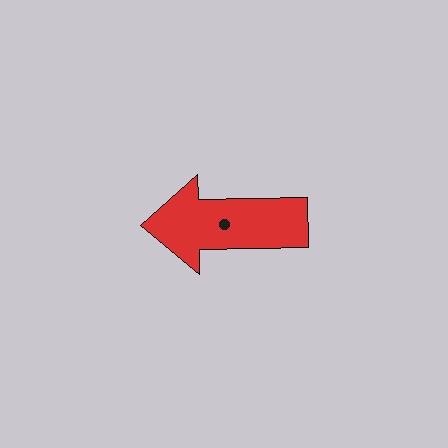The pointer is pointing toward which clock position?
Roughly 9 o'clock.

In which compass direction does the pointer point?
West.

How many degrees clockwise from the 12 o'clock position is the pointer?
Approximately 269 degrees.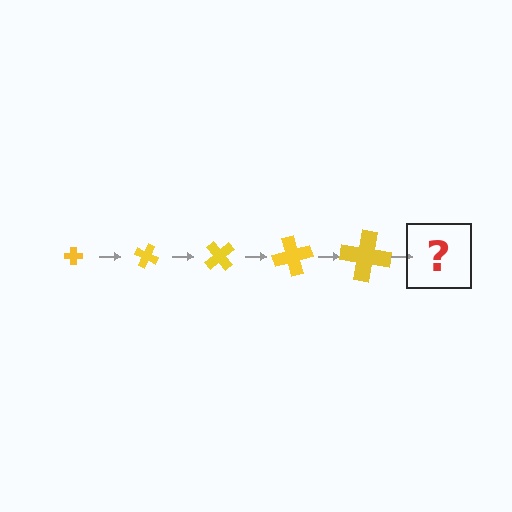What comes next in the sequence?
The next element should be a cross, larger than the previous one and rotated 125 degrees from the start.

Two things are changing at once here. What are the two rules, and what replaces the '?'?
The two rules are that the cross grows larger each step and it rotates 25 degrees each step. The '?' should be a cross, larger than the previous one and rotated 125 degrees from the start.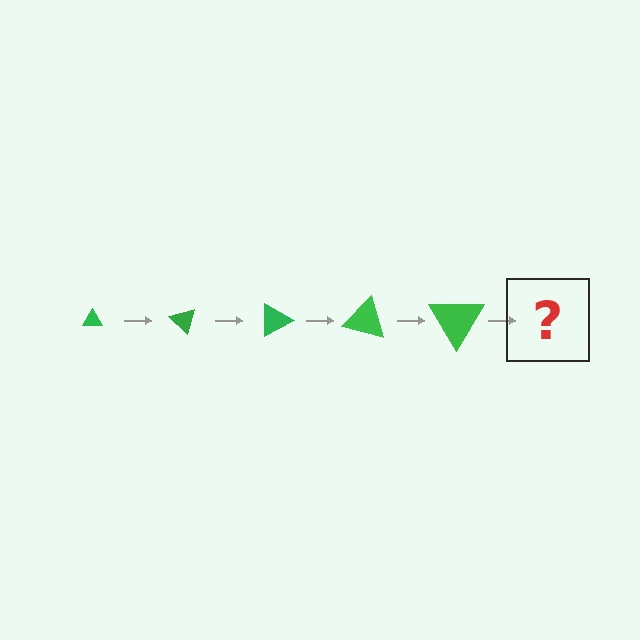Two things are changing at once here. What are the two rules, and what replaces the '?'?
The two rules are that the triangle grows larger each step and it rotates 45 degrees each step. The '?' should be a triangle, larger than the previous one and rotated 225 degrees from the start.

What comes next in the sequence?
The next element should be a triangle, larger than the previous one and rotated 225 degrees from the start.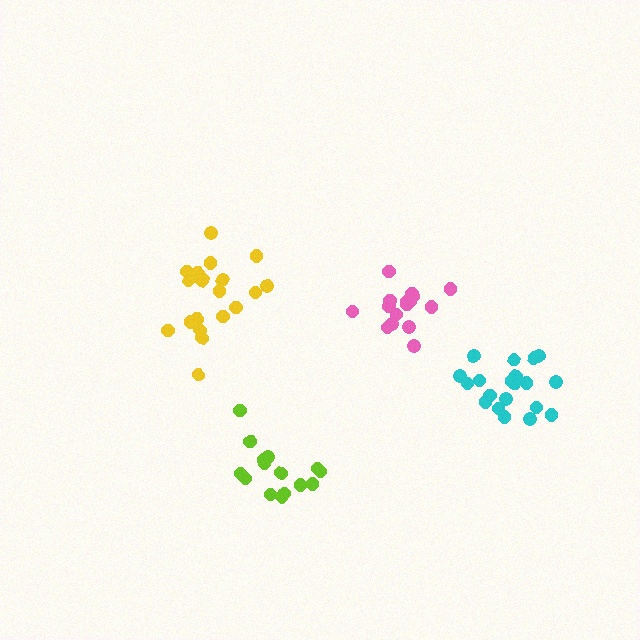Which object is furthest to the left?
The yellow cluster is leftmost.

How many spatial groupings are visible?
There are 4 spatial groupings.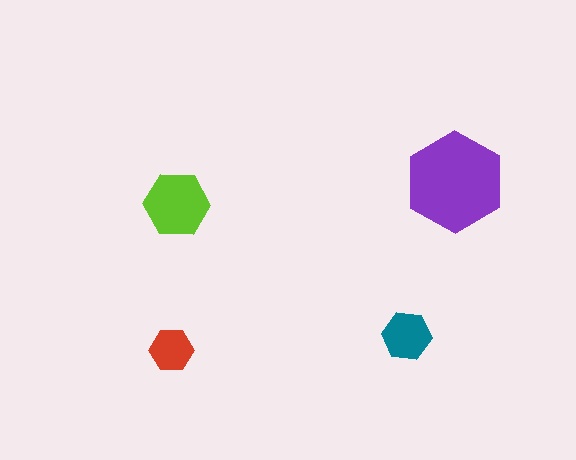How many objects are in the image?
There are 4 objects in the image.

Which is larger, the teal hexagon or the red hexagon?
The teal one.